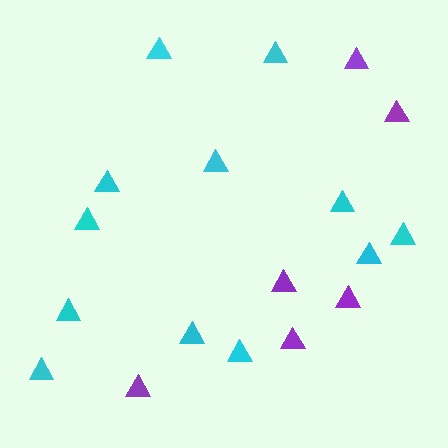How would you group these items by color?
There are 2 groups: one group of cyan triangles (12) and one group of purple triangles (6).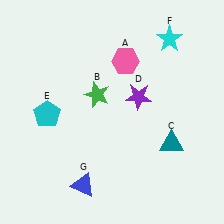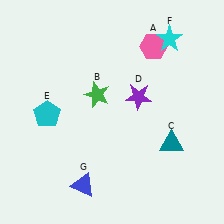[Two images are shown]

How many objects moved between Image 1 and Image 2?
1 object moved between the two images.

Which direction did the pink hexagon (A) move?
The pink hexagon (A) moved right.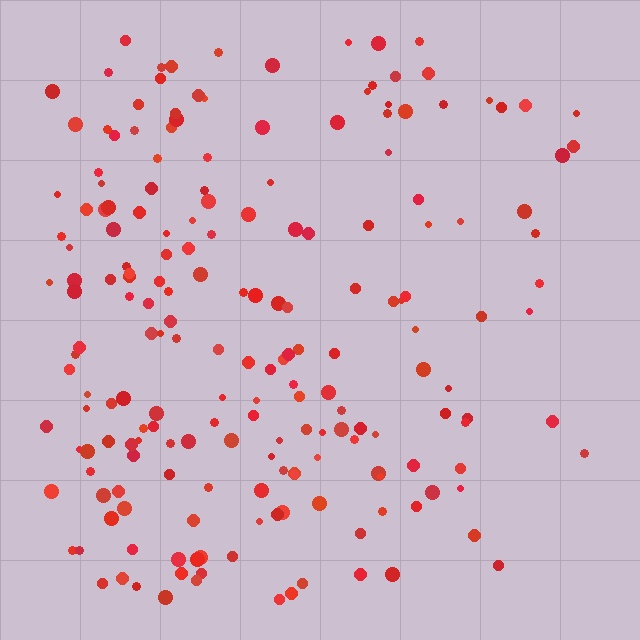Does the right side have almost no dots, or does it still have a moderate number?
Still a moderate number, just noticeably fewer than the left.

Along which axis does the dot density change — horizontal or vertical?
Horizontal.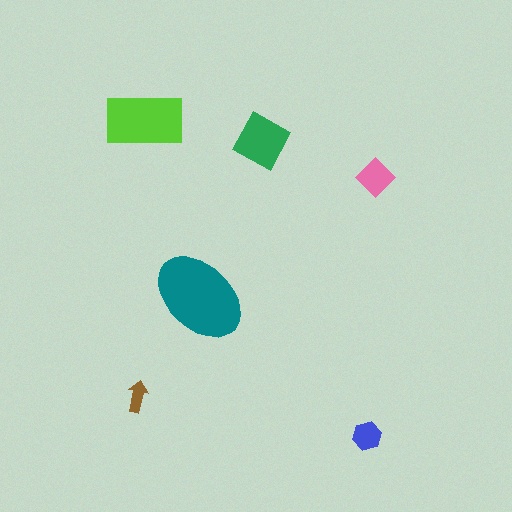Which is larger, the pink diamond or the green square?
The green square.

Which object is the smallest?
The brown arrow.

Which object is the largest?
The teal ellipse.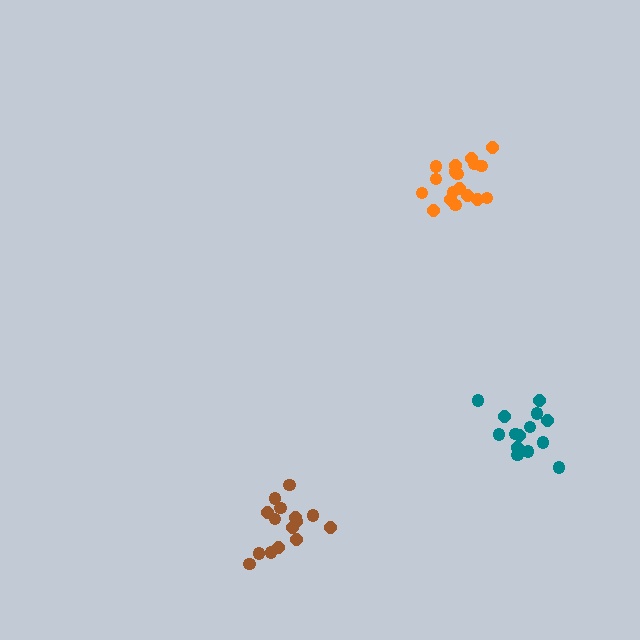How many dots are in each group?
Group 1: 18 dots, Group 2: 14 dots, Group 3: 15 dots (47 total).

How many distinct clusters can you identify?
There are 3 distinct clusters.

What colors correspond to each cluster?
The clusters are colored: orange, teal, brown.